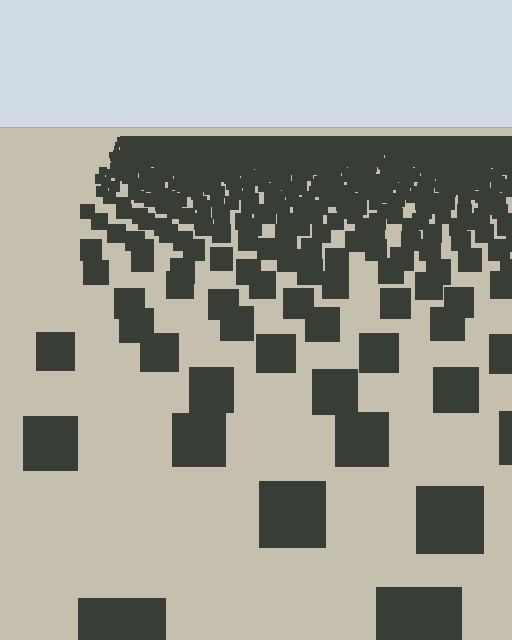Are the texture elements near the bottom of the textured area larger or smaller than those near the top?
Larger. Near the bottom, elements are closer to the viewer and appear at a bigger on-screen size.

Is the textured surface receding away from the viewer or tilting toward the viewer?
The surface is receding away from the viewer. Texture elements get smaller and denser toward the top.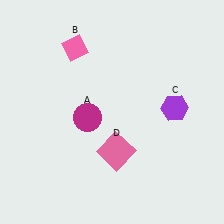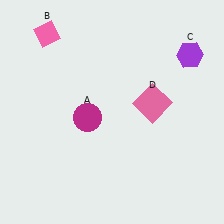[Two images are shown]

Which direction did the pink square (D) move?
The pink square (D) moved up.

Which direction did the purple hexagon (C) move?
The purple hexagon (C) moved up.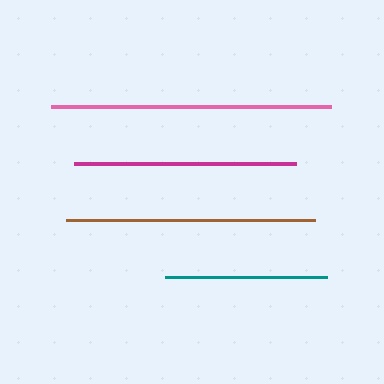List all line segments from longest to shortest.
From longest to shortest: pink, brown, magenta, teal.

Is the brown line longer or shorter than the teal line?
The brown line is longer than the teal line.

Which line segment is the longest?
The pink line is the longest at approximately 280 pixels.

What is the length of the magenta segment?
The magenta segment is approximately 223 pixels long.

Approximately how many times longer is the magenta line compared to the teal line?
The magenta line is approximately 1.4 times the length of the teal line.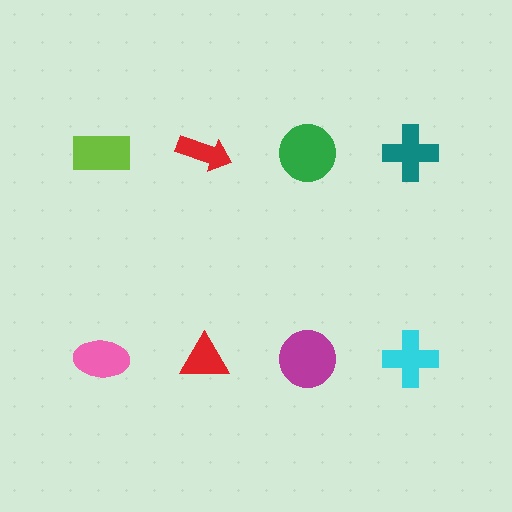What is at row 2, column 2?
A red triangle.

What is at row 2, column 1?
A pink ellipse.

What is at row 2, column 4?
A cyan cross.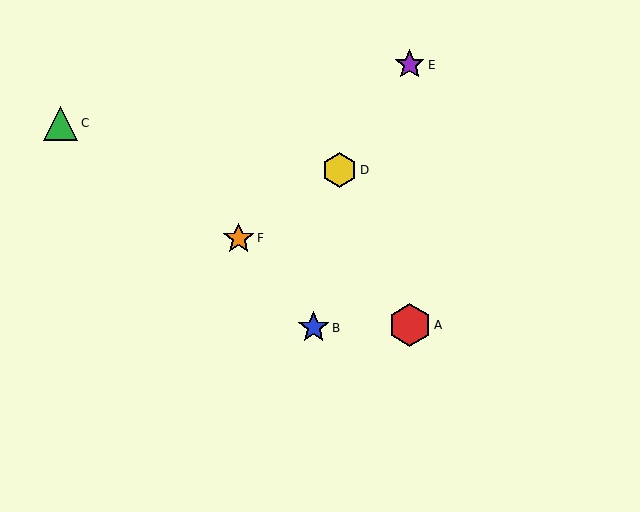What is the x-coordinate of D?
Object D is at x≈340.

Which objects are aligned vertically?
Objects A, E are aligned vertically.